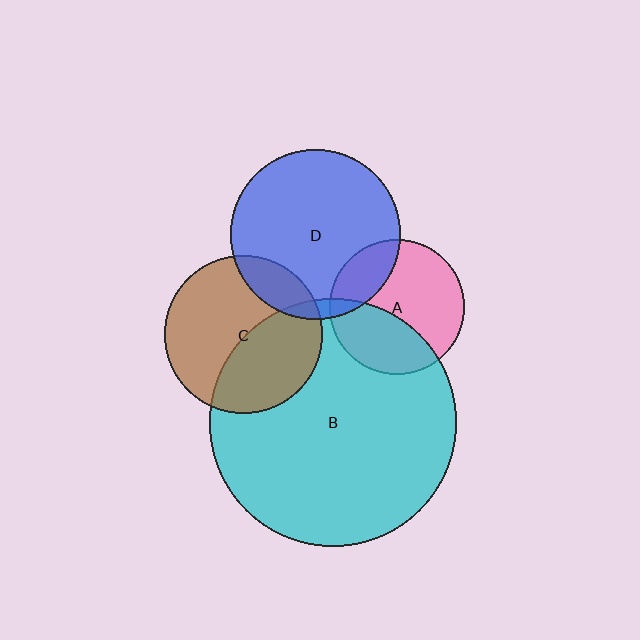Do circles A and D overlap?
Yes.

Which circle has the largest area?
Circle B (cyan).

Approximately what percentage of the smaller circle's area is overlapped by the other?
Approximately 25%.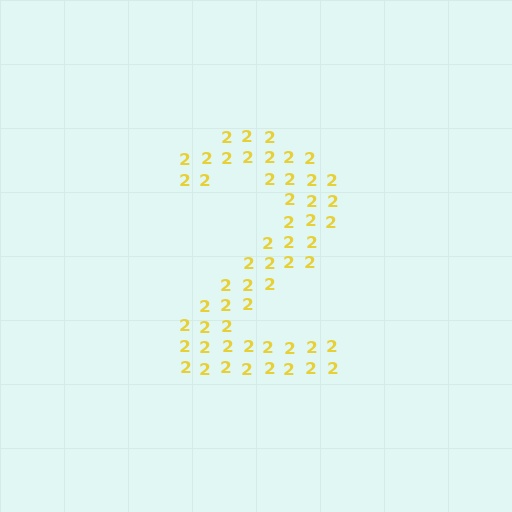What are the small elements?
The small elements are digit 2's.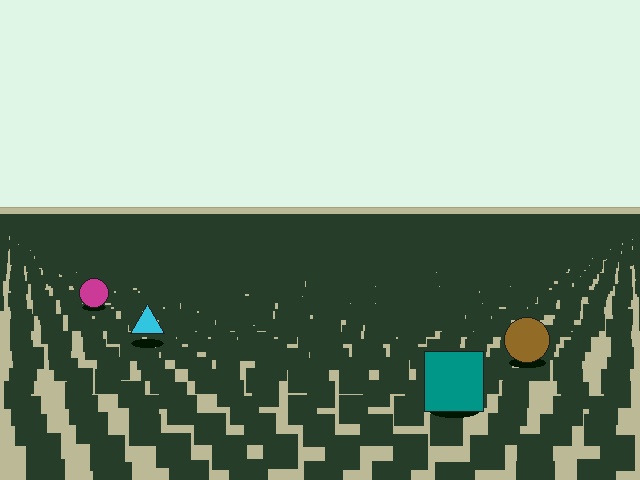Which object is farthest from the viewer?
The magenta circle is farthest from the viewer. It appears smaller and the ground texture around it is denser.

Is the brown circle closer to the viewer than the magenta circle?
Yes. The brown circle is closer — you can tell from the texture gradient: the ground texture is coarser near it.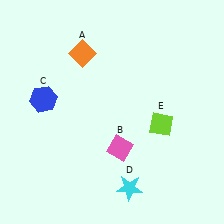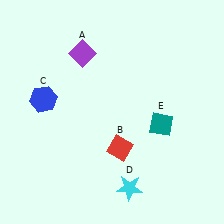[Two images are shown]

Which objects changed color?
A changed from orange to purple. B changed from pink to red. E changed from lime to teal.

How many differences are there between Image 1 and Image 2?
There are 3 differences between the two images.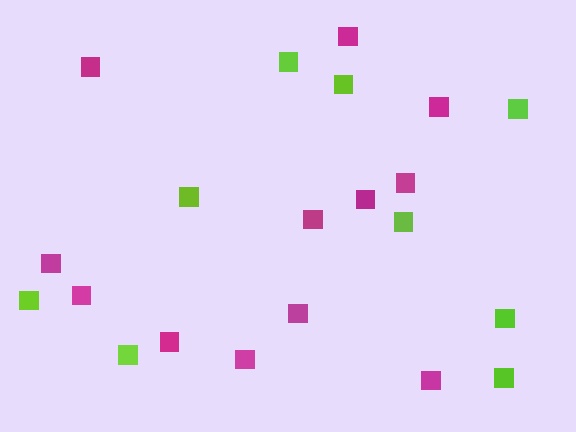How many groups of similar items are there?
There are 2 groups: one group of magenta squares (12) and one group of lime squares (9).